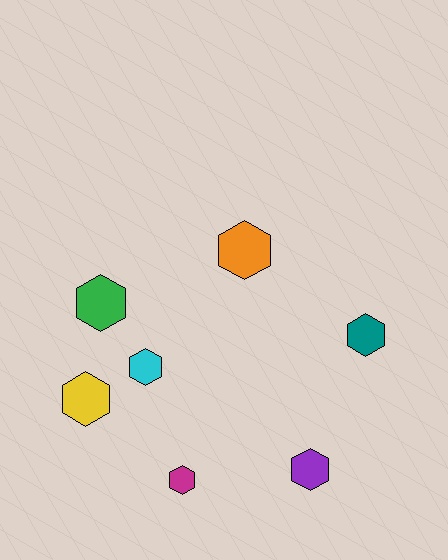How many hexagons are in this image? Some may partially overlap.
There are 7 hexagons.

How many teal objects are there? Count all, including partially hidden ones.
There is 1 teal object.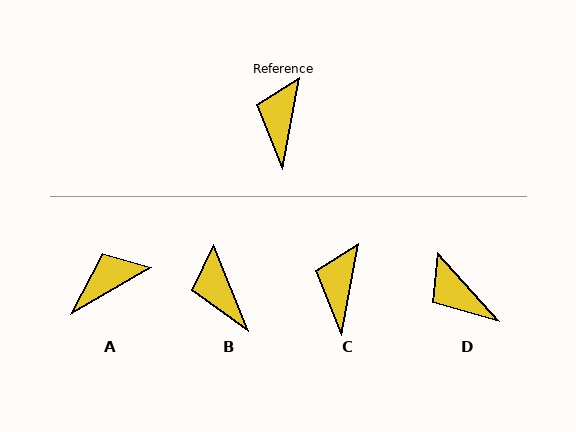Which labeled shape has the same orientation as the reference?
C.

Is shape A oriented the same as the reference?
No, it is off by about 50 degrees.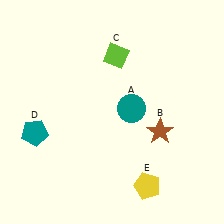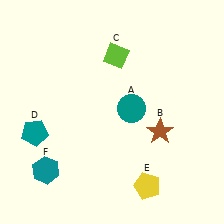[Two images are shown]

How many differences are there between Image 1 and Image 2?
There is 1 difference between the two images.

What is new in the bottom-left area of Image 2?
A teal hexagon (F) was added in the bottom-left area of Image 2.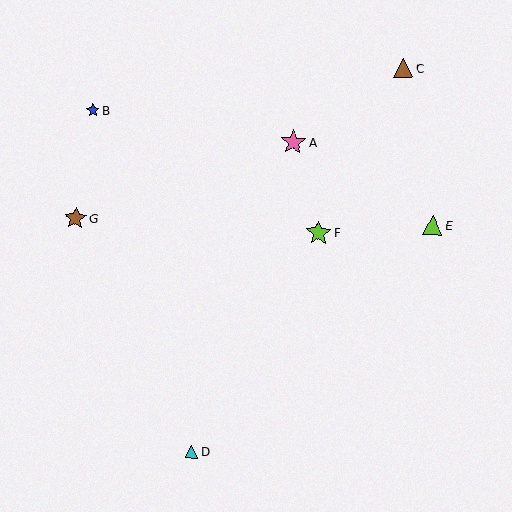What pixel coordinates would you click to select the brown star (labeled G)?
Click at (76, 218) to select the brown star G.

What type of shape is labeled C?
Shape C is a brown triangle.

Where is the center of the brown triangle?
The center of the brown triangle is at (403, 68).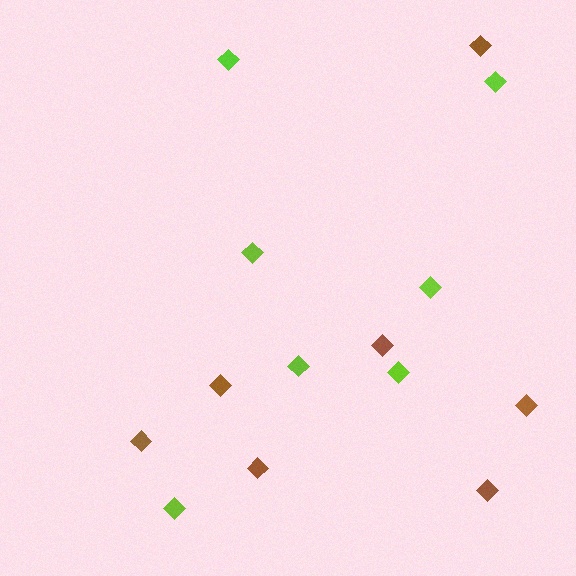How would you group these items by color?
There are 2 groups: one group of brown diamonds (7) and one group of lime diamonds (7).